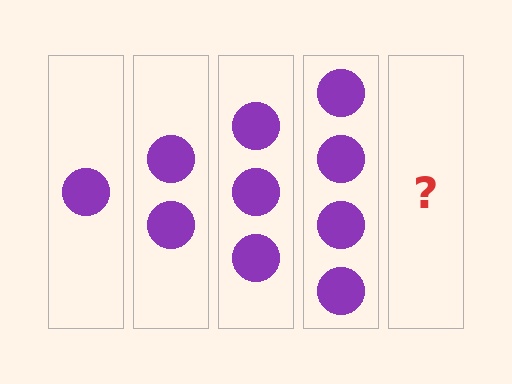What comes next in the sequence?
The next element should be 5 circles.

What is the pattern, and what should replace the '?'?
The pattern is that each step adds one more circle. The '?' should be 5 circles.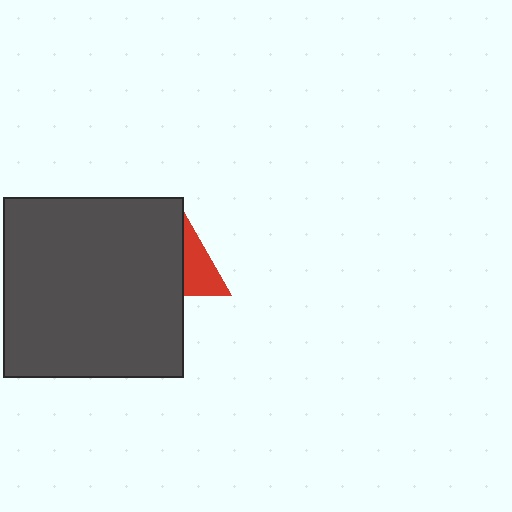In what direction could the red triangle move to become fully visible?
The red triangle could move right. That would shift it out from behind the dark gray square entirely.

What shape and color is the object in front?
The object in front is a dark gray square.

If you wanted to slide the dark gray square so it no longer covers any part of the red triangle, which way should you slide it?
Slide it left — that is the most direct way to separate the two shapes.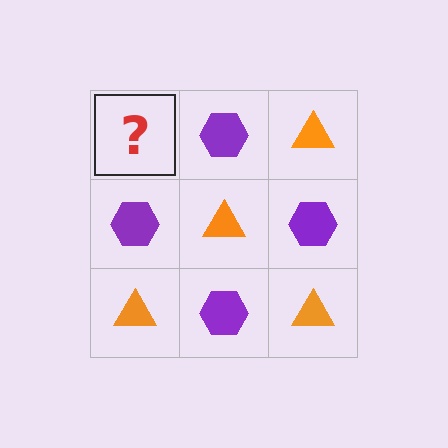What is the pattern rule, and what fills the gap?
The rule is that it alternates orange triangle and purple hexagon in a checkerboard pattern. The gap should be filled with an orange triangle.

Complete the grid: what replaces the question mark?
The question mark should be replaced with an orange triangle.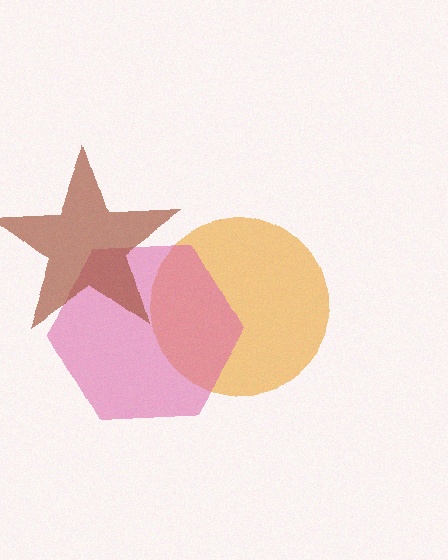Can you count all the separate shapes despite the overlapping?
Yes, there are 3 separate shapes.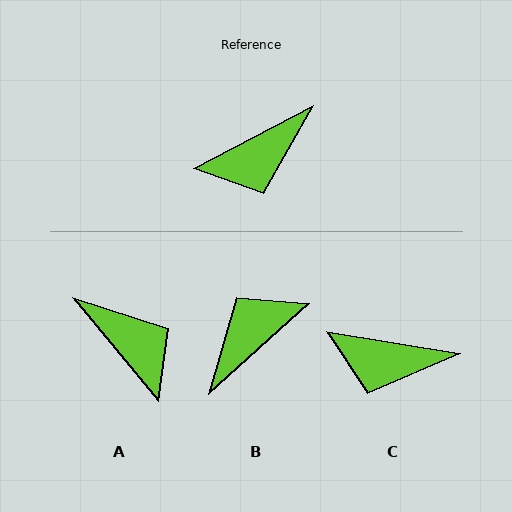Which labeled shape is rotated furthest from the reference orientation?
B, about 166 degrees away.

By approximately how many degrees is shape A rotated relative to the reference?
Approximately 102 degrees counter-clockwise.